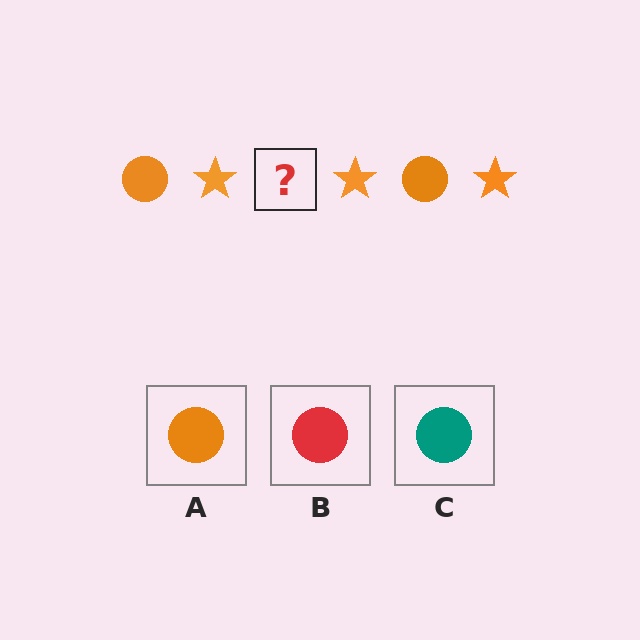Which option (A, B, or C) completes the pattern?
A.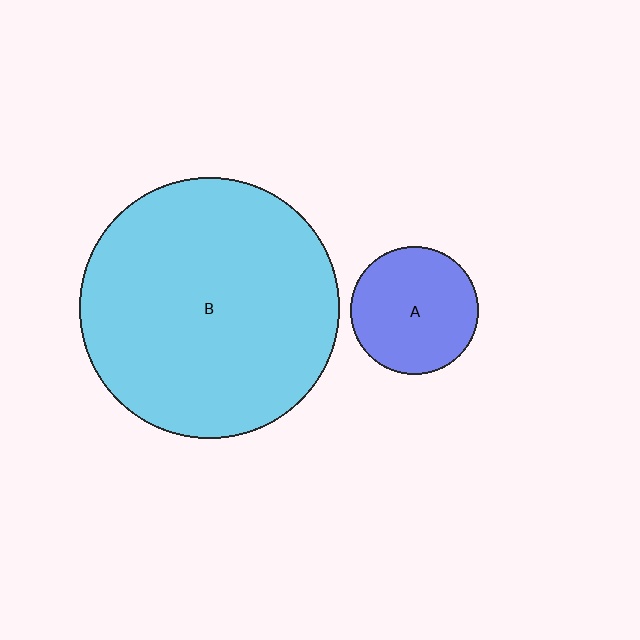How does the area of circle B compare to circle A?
Approximately 4.1 times.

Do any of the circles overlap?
No, none of the circles overlap.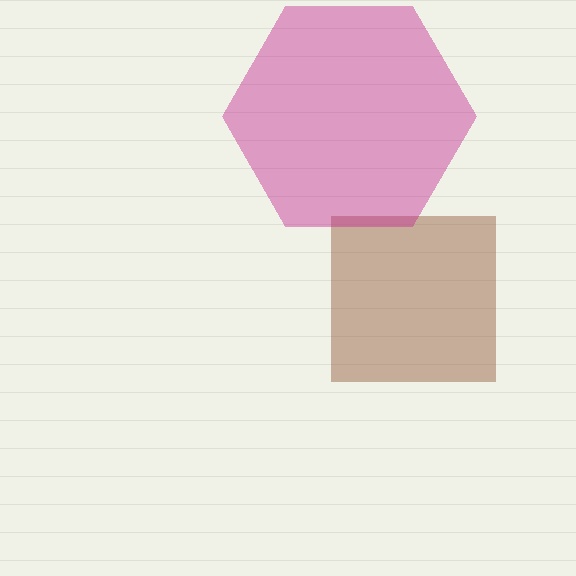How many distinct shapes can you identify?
There are 2 distinct shapes: a brown square, a magenta hexagon.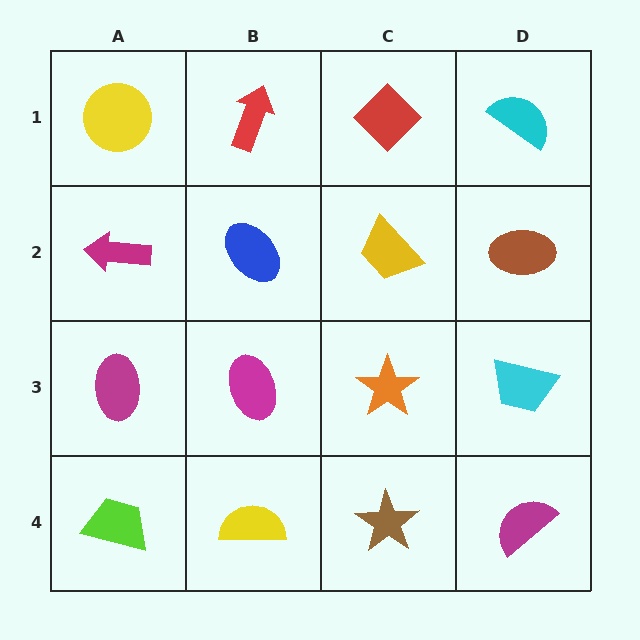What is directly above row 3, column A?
A magenta arrow.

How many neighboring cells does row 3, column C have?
4.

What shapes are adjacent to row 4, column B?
A magenta ellipse (row 3, column B), a lime trapezoid (row 4, column A), a brown star (row 4, column C).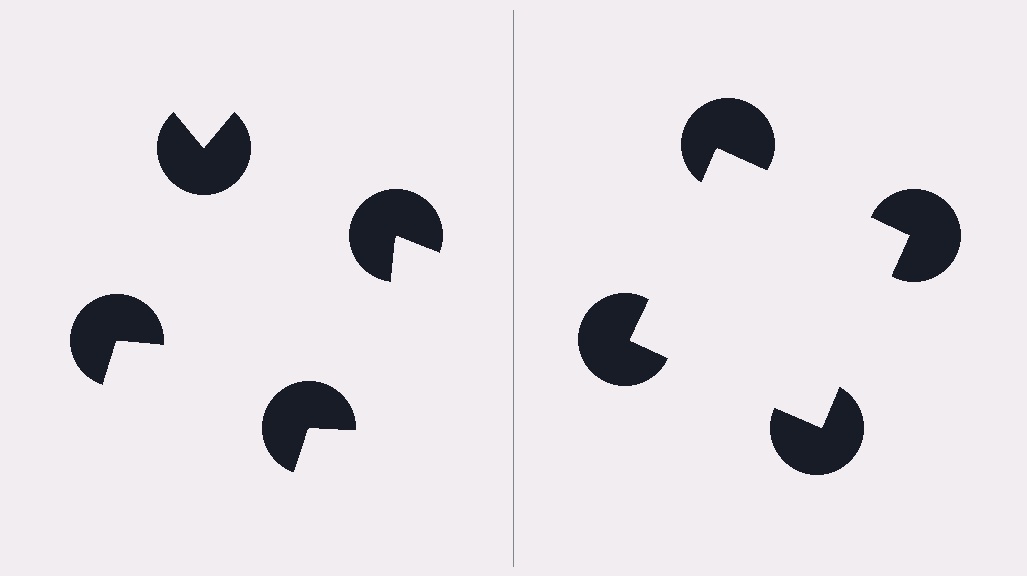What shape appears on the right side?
An illusory square.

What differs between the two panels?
The pac-man discs are positioned identically on both sides; only the wedge orientations differ. On the right they align to a square; on the left they are misaligned.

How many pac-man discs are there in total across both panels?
8 — 4 on each side.